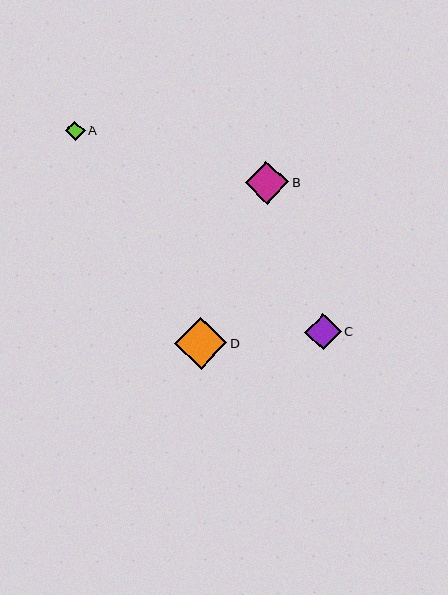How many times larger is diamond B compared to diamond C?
Diamond B is approximately 1.2 times the size of diamond C.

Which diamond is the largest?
Diamond D is the largest with a size of approximately 52 pixels.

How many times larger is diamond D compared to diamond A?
Diamond D is approximately 2.7 times the size of diamond A.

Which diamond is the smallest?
Diamond A is the smallest with a size of approximately 19 pixels.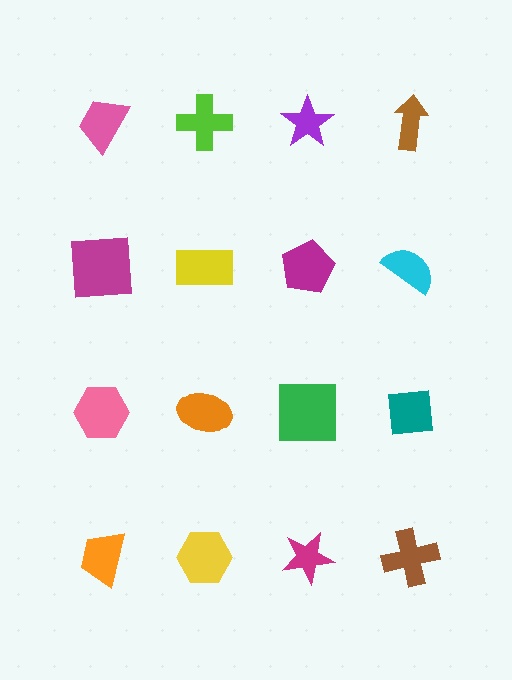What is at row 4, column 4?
A brown cross.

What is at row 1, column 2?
A lime cross.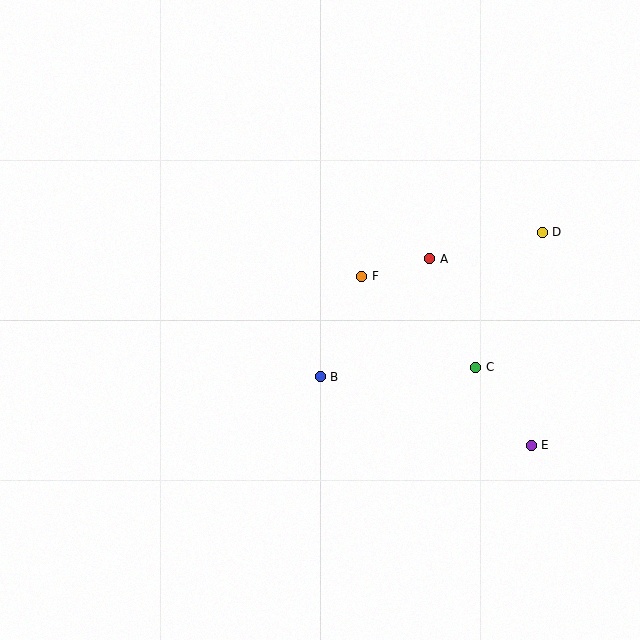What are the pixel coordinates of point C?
Point C is at (476, 367).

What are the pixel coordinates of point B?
Point B is at (320, 377).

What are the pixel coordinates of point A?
Point A is at (430, 259).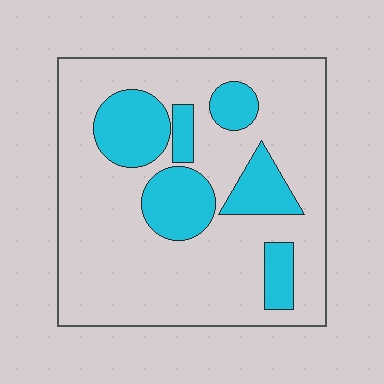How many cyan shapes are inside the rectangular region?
6.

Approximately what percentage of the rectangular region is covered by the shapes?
Approximately 25%.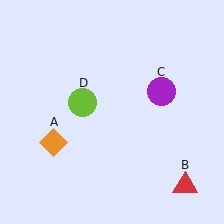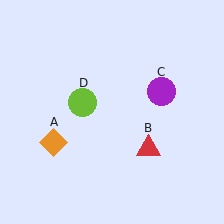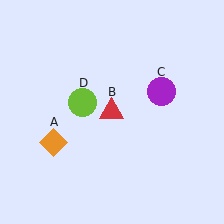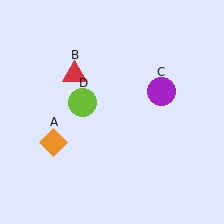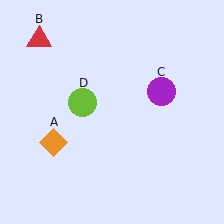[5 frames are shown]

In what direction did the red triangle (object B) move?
The red triangle (object B) moved up and to the left.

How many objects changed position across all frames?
1 object changed position: red triangle (object B).